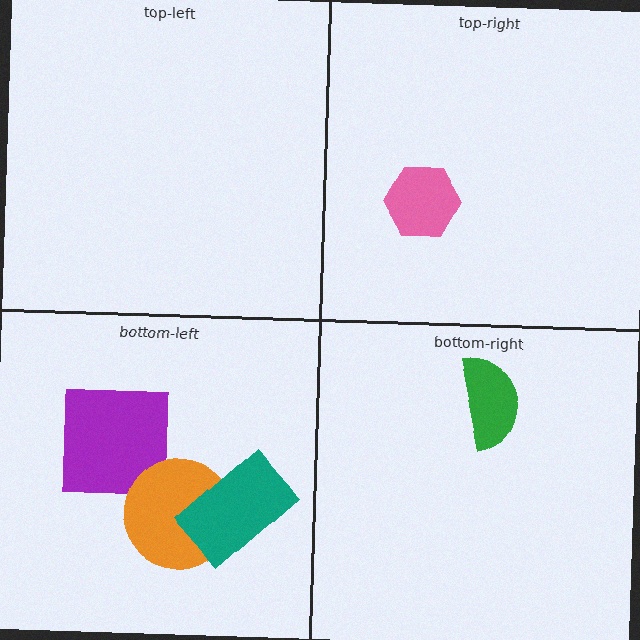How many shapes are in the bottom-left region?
3.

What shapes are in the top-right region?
The pink hexagon.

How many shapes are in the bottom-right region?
1.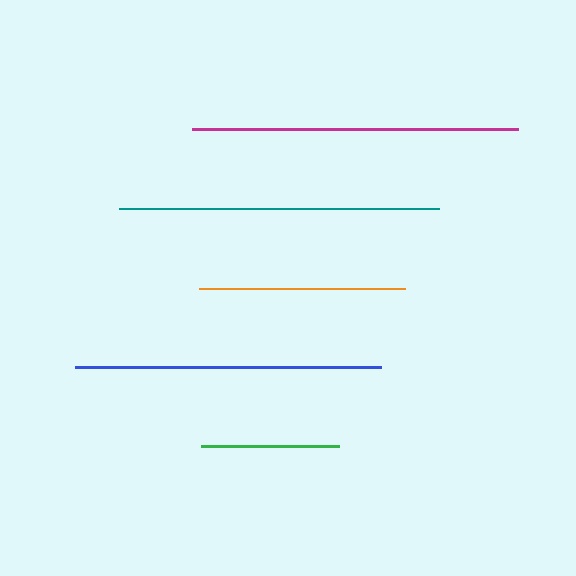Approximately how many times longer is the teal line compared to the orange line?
The teal line is approximately 1.6 times the length of the orange line.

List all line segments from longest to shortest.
From longest to shortest: magenta, teal, blue, orange, green.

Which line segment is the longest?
The magenta line is the longest at approximately 325 pixels.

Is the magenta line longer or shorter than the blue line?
The magenta line is longer than the blue line.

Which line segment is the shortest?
The green line is the shortest at approximately 138 pixels.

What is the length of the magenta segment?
The magenta segment is approximately 325 pixels long.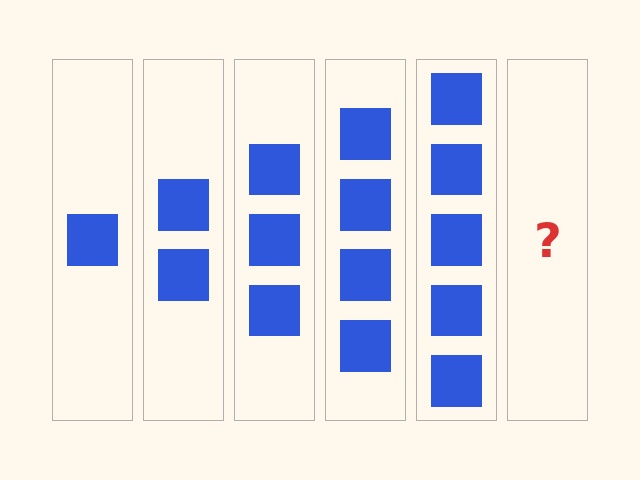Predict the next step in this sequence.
The next step is 6 squares.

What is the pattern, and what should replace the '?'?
The pattern is that each step adds one more square. The '?' should be 6 squares.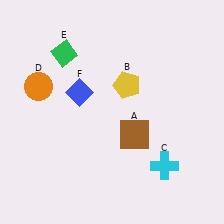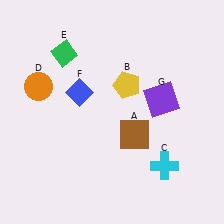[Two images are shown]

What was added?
A purple square (G) was added in Image 2.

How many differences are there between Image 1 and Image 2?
There is 1 difference between the two images.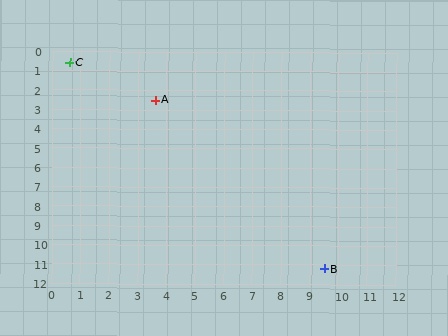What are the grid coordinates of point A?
Point A is at approximately (3.6, 2.5).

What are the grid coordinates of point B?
Point B is at approximately (9.5, 11.2).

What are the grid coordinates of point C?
Point C is at approximately (0.6, 0.6).